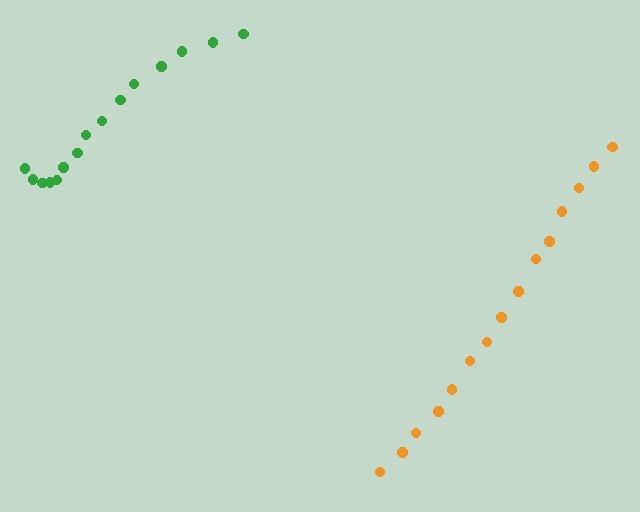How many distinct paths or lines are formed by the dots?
There are 2 distinct paths.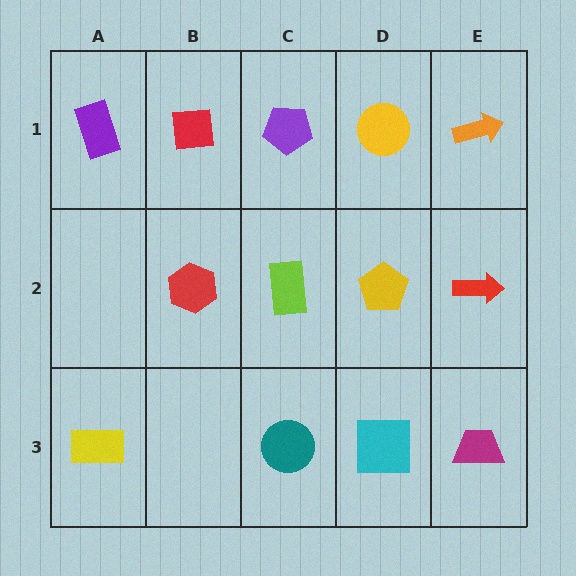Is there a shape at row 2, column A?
No, that cell is empty.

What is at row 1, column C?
A purple pentagon.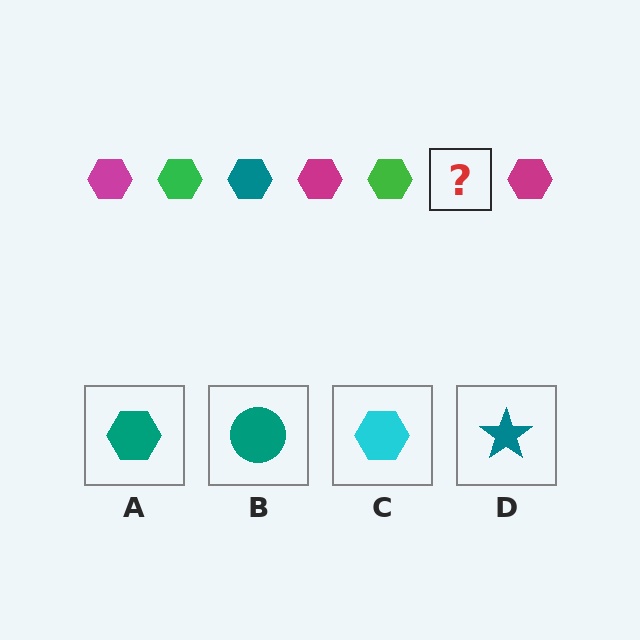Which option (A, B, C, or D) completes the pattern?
A.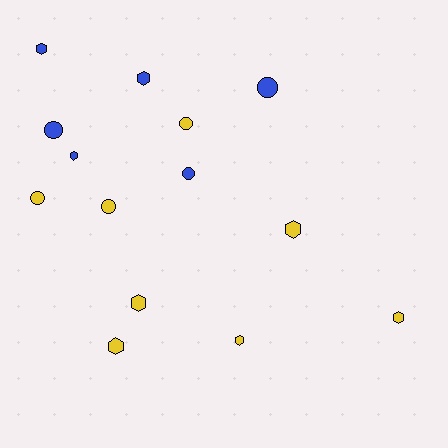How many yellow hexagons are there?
There are 5 yellow hexagons.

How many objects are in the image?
There are 14 objects.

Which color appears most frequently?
Yellow, with 8 objects.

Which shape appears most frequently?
Hexagon, with 8 objects.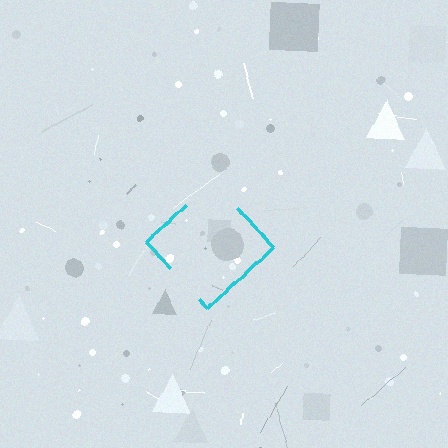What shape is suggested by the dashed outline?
The dashed outline suggests a diamond.